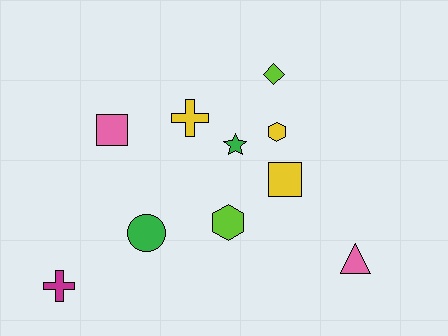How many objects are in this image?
There are 10 objects.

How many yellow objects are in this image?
There are 3 yellow objects.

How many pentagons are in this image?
There are no pentagons.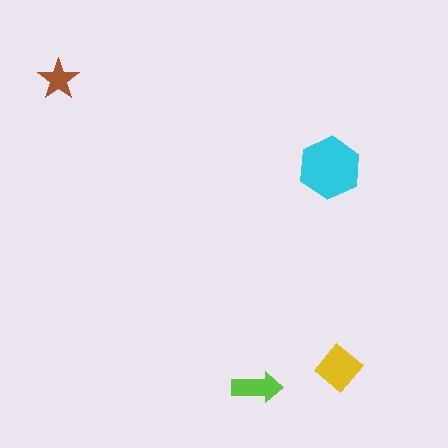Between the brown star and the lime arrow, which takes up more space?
The lime arrow.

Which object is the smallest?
The brown star.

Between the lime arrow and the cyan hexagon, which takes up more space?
The cyan hexagon.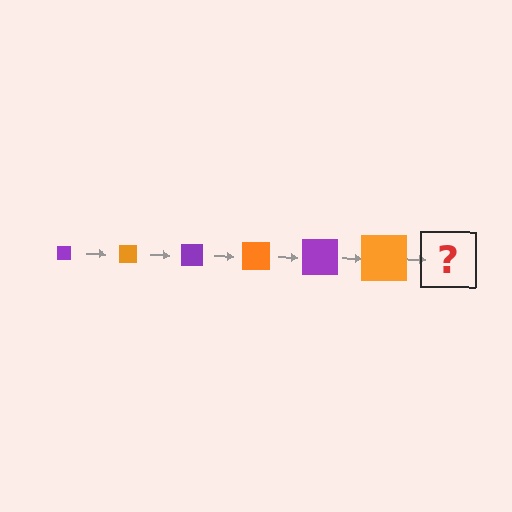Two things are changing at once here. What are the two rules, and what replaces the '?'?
The two rules are that the square grows larger each step and the color cycles through purple and orange. The '?' should be a purple square, larger than the previous one.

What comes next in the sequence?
The next element should be a purple square, larger than the previous one.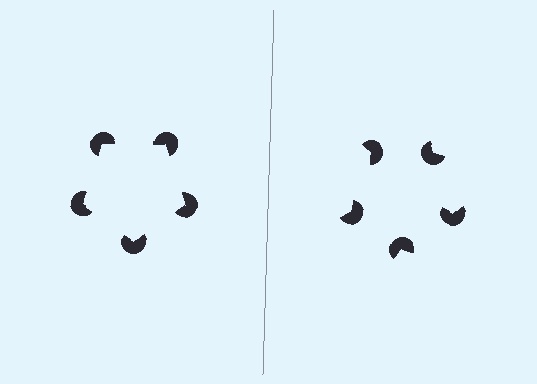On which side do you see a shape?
An illusory pentagon appears on the left side. On the right side the wedge cuts are rotated, so no coherent shape forms.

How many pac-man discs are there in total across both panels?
10 — 5 on each side.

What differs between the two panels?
The pac-man discs are positioned identically on both sides; only the wedge orientations differ. On the left they align to a pentagon; on the right they are misaligned.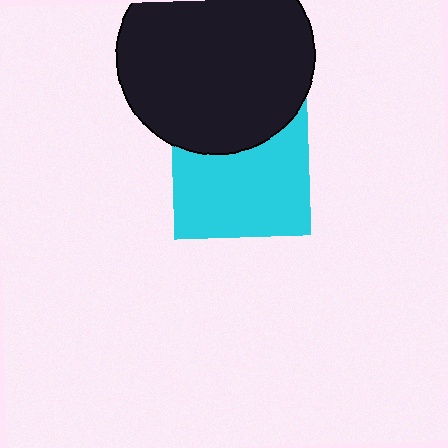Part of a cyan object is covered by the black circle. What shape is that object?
It is a square.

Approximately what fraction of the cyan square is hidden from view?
Roughly 31% of the cyan square is hidden behind the black circle.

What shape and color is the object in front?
The object in front is a black circle.